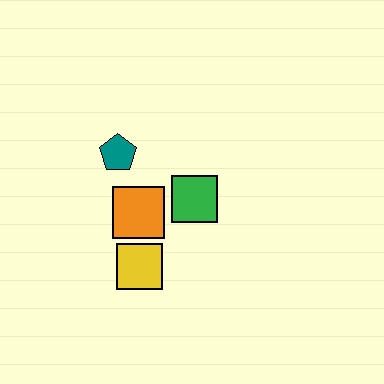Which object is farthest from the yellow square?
The teal pentagon is farthest from the yellow square.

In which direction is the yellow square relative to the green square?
The yellow square is below the green square.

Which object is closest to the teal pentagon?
The orange square is closest to the teal pentagon.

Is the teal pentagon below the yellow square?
No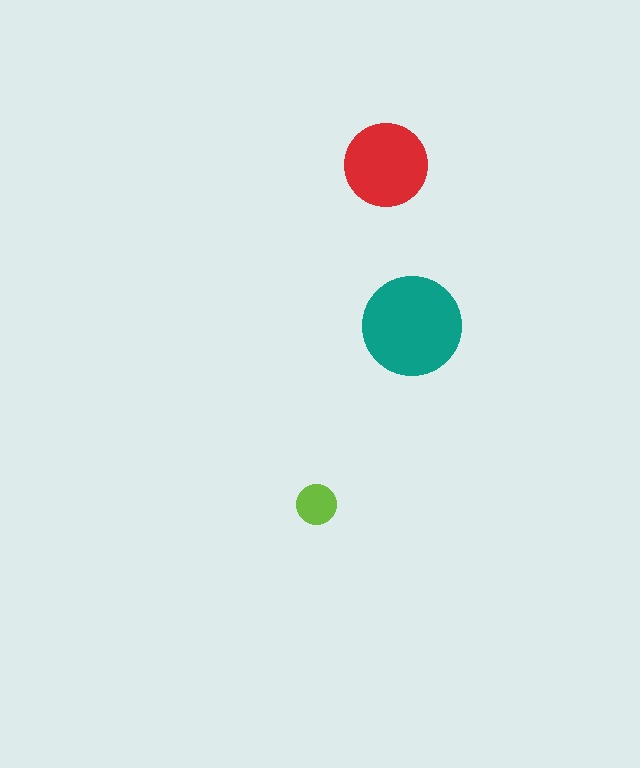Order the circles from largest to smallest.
the teal one, the red one, the lime one.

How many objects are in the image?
There are 3 objects in the image.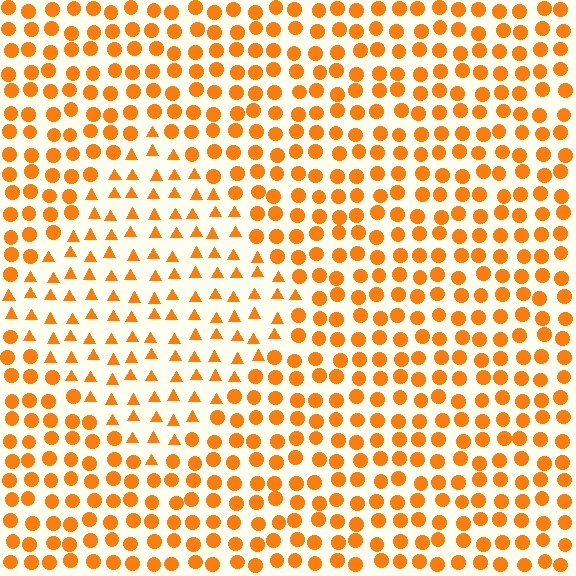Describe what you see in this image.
The image is filled with small orange elements arranged in a uniform grid. A diamond-shaped region contains triangles, while the surrounding area contains circles. The boundary is defined purely by the change in element shape.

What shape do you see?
I see a diamond.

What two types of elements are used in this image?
The image uses triangles inside the diamond region and circles outside it.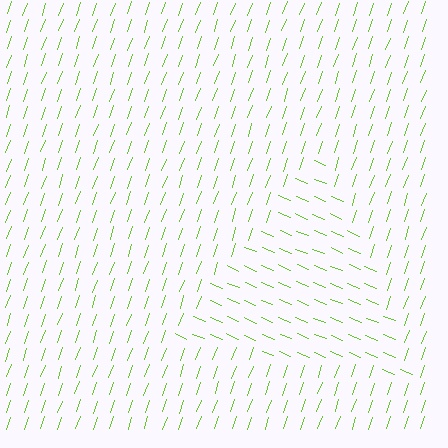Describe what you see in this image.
The image is filled with small lime line segments. A triangle region in the image has lines oriented differently from the surrounding lines, creating a visible texture boundary.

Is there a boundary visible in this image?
Yes, there is a texture boundary formed by a change in line orientation.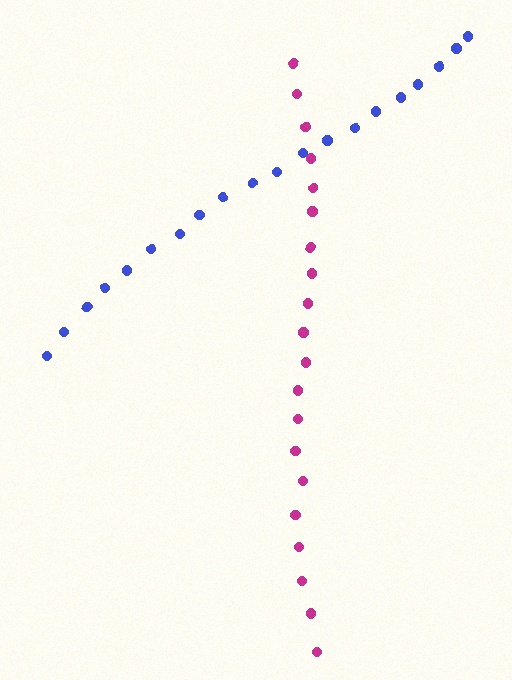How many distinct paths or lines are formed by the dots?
There are 2 distinct paths.